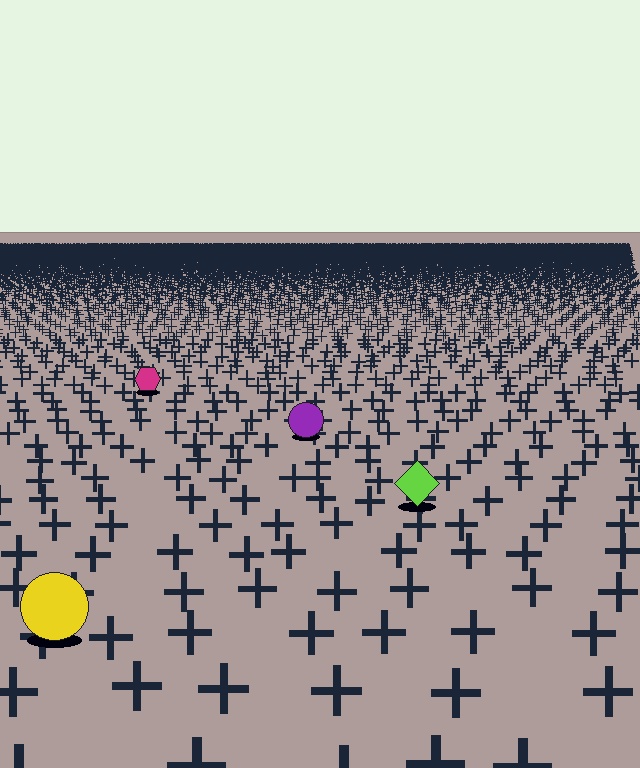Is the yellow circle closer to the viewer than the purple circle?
Yes. The yellow circle is closer — you can tell from the texture gradient: the ground texture is coarser near it.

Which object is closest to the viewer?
The yellow circle is closest. The texture marks near it are larger and more spread out.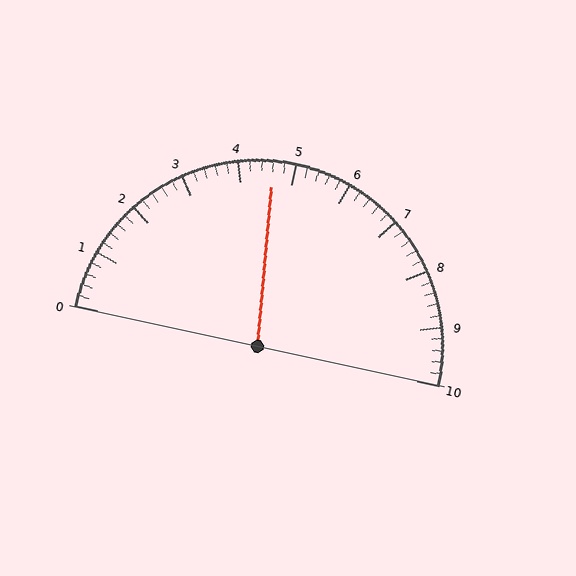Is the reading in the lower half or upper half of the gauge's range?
The reading is in the lower half of the range (0 to 10).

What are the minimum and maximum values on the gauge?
The gauge ranges from 0 to 10.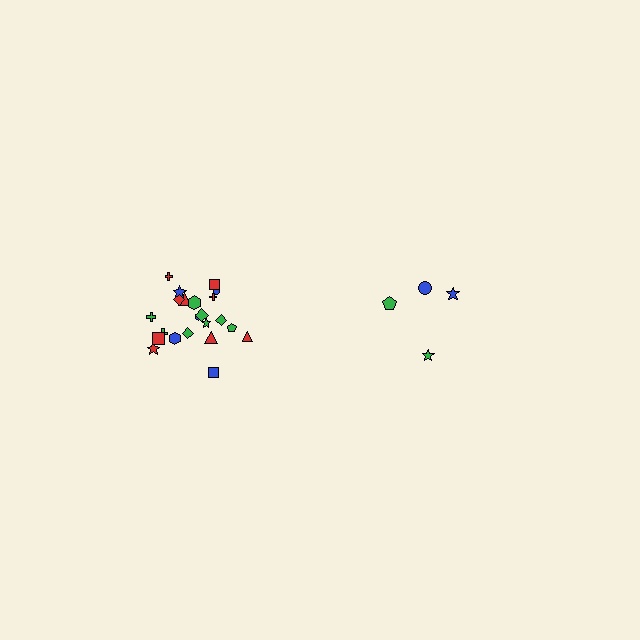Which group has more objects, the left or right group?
The left group.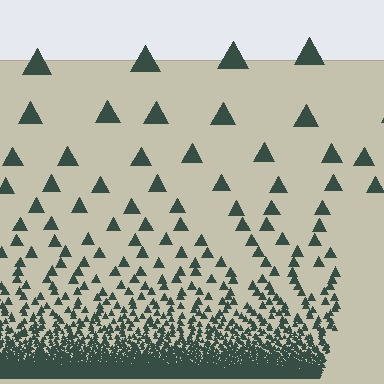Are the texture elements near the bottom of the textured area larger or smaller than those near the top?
Smaller. The gradient is inverted — elements near the bottom are smaller and denser.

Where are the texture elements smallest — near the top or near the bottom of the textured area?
Near the bottom.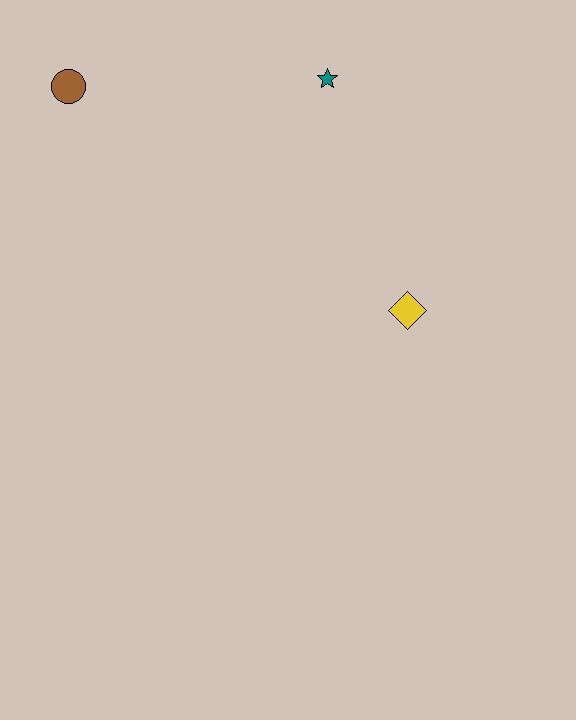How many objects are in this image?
There are 3 objects.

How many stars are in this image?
There is 1 star.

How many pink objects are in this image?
There are no pink objects.